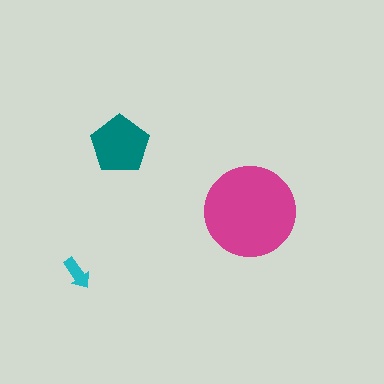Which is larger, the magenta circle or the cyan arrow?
The magenta circle.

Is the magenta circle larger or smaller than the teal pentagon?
Larger.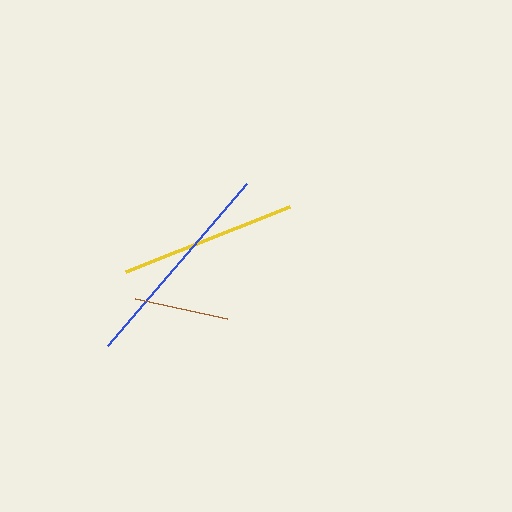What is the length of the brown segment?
The brown segment is approximately 94 pixels long.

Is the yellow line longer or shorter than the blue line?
The blue line is longer than the yellow line.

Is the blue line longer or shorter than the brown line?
The blue line is longer than the brown line.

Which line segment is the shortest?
The brown line is the shortest at approximately 94 pixels.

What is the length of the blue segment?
The blue segment is approximately 213 pixels long.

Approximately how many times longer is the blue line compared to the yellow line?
The blue line is approximately 1.2 times the length of the yellow line.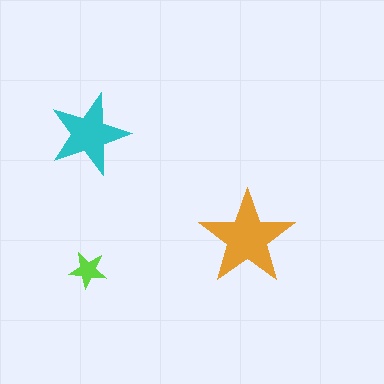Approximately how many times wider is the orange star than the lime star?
About 2.5 times wider.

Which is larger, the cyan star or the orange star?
The orange one.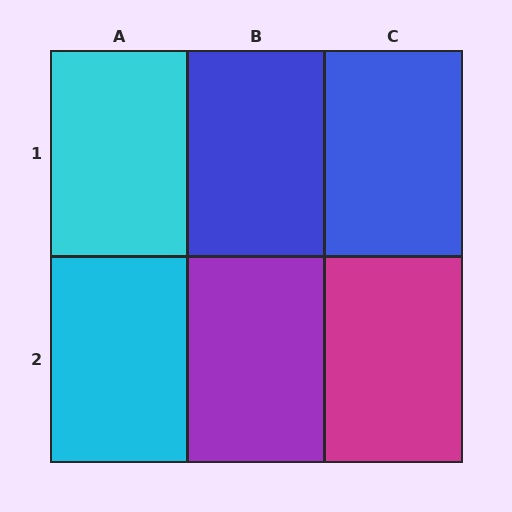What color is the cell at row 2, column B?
Purple.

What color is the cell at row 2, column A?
Cyan.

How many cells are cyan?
2 cells are cyan.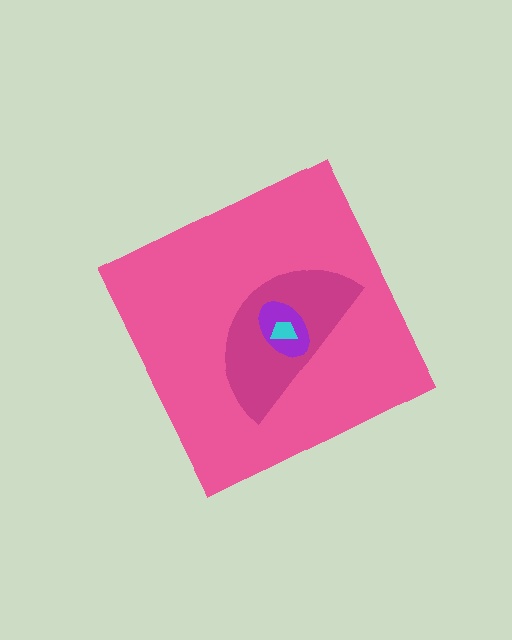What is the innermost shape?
The cyan trapezoid.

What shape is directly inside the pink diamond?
The magenta semicircle.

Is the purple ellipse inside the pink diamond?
Yes.